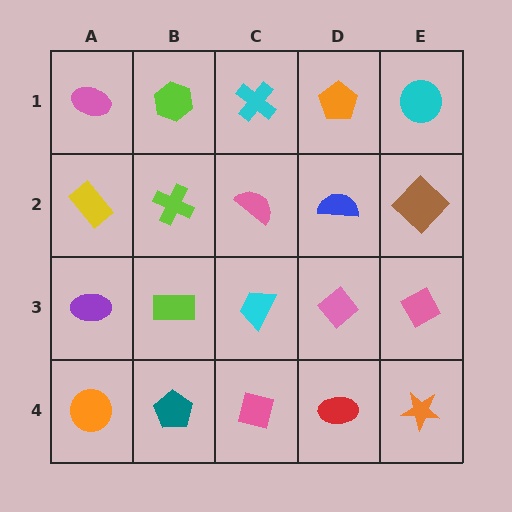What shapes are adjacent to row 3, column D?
A blue semicircle (row 2, column D), a red ellipse (row 4, column D), a cyan trapezoid (row 3, column C), a pink diamond (row 3, column E).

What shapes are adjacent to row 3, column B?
A lime cross (row 2, column B), a teal pentagon (row 4, column B), a purple ellipse (row 3, column A), a cyan trapezoid (row 3, column C).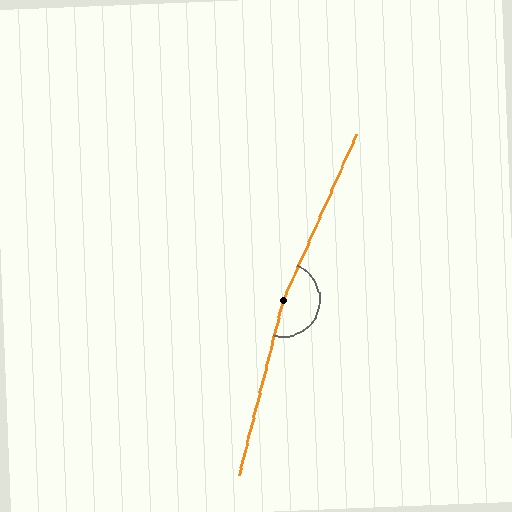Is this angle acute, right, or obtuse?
It is obtuse.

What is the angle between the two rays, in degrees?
Approximately 170 degrees.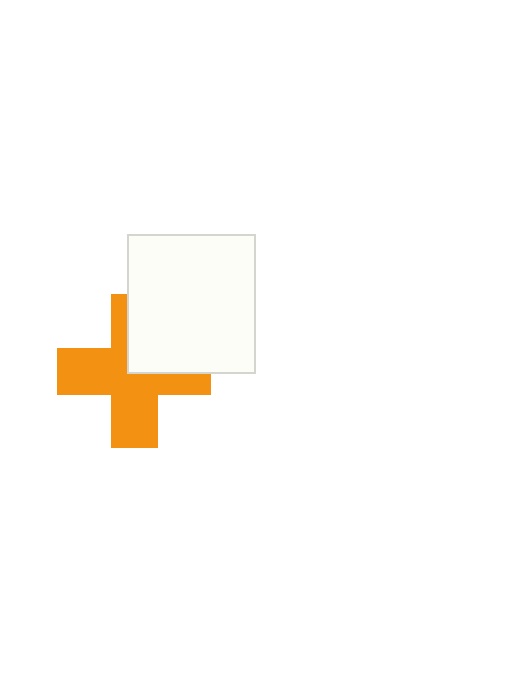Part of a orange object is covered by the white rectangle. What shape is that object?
It is a cross.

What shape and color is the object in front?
The object in front is a white rectangle.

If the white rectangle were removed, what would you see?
You would see the complete orange cross.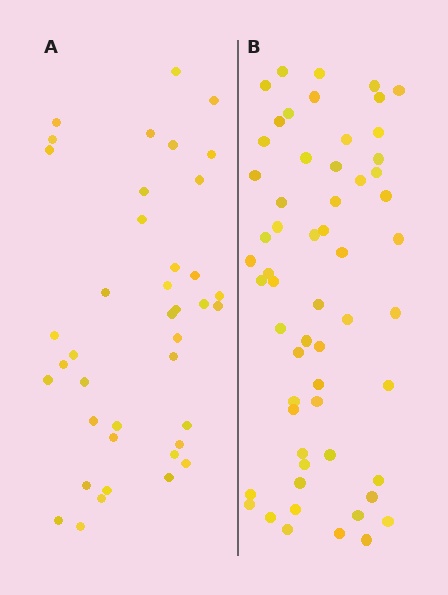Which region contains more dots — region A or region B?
Region B (the right region) has more dots.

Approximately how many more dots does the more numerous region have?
Region B has approximately 20 more dots than region A.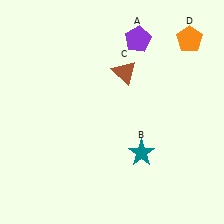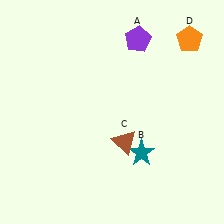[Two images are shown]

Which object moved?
The brown triangle (C) moved down.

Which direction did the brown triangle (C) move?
The brown triangle (C) moved down.